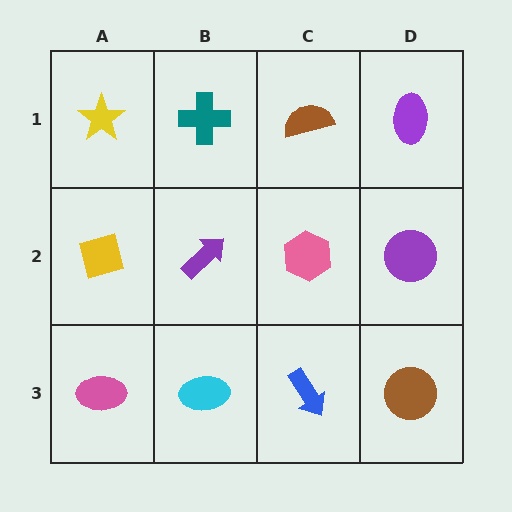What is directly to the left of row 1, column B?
A yellow star.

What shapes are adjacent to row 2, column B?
A teal cross (row 1, column B), a cyan ellipse (row 3, column B), a yellow square (row 2, column A), a pink hexagon (row 2, column C).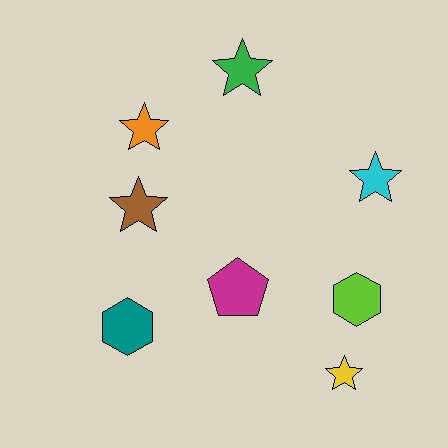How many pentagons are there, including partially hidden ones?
There is 1 pentagon.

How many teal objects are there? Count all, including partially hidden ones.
There is 1 teal object.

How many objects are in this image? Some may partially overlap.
There are 8 objects.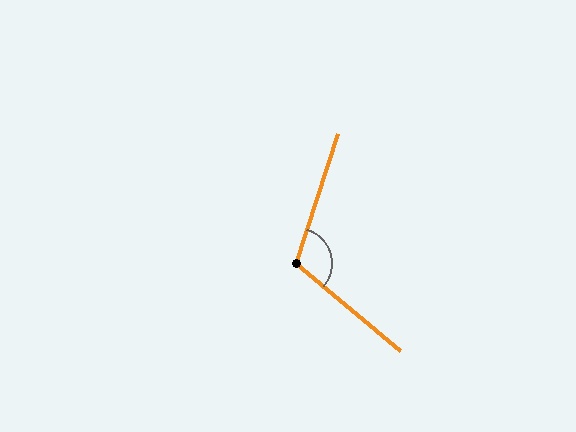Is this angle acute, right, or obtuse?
It is obtuse.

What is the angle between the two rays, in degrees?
Approximately 112 degrees.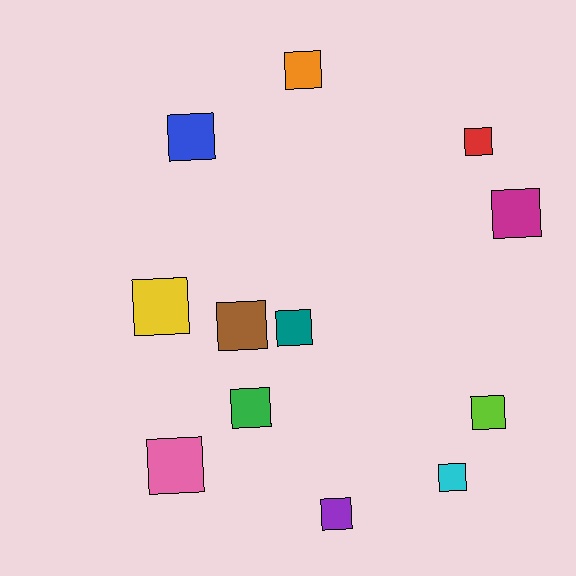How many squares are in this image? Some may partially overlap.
There are 12 squares.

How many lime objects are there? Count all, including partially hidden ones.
There is 1 lime object.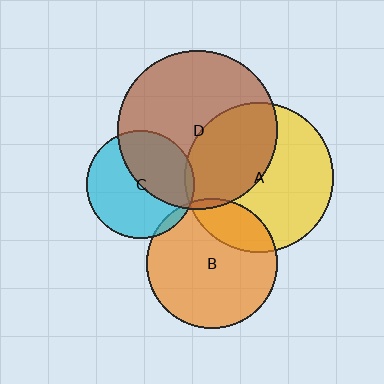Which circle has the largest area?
Circle D (brown).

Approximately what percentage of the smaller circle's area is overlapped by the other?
Approximately 5%.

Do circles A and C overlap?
Yes.